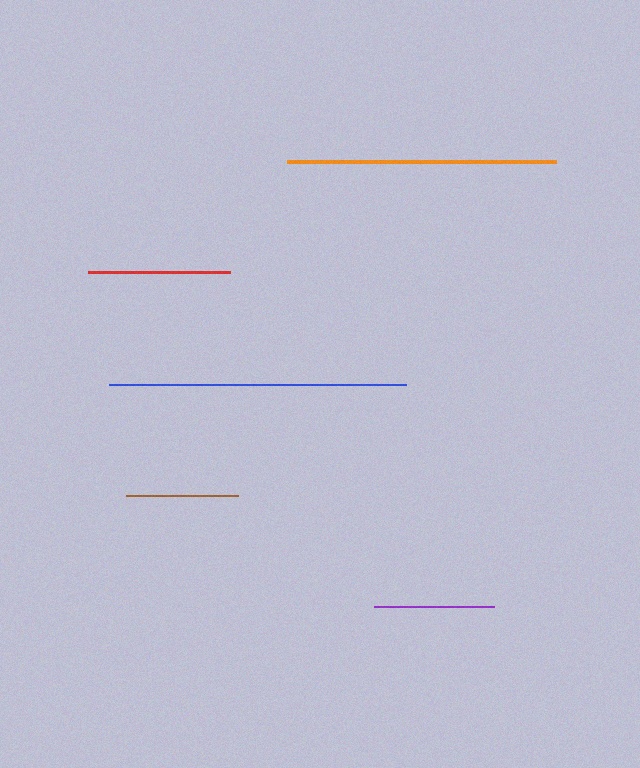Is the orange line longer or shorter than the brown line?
The orange line is longer than the brown line.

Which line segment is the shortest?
The brown line is the shortest at approximately 112 pixels.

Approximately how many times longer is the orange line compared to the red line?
The orange line is approximately 1.9 times the length of the red line.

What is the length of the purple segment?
The purple segment is approximately 121 pixels long.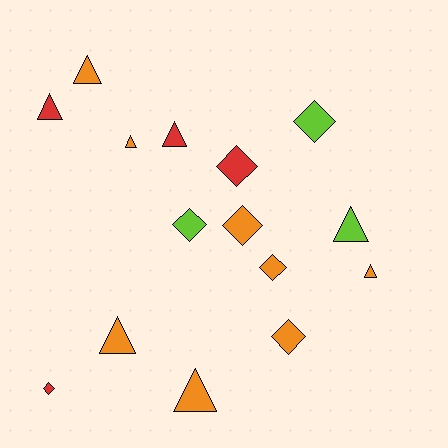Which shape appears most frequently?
Triangle, with 8 objects.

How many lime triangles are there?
There is 1 lime triangle.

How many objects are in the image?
There are 15 objects.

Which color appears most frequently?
Orange, with 8 objects.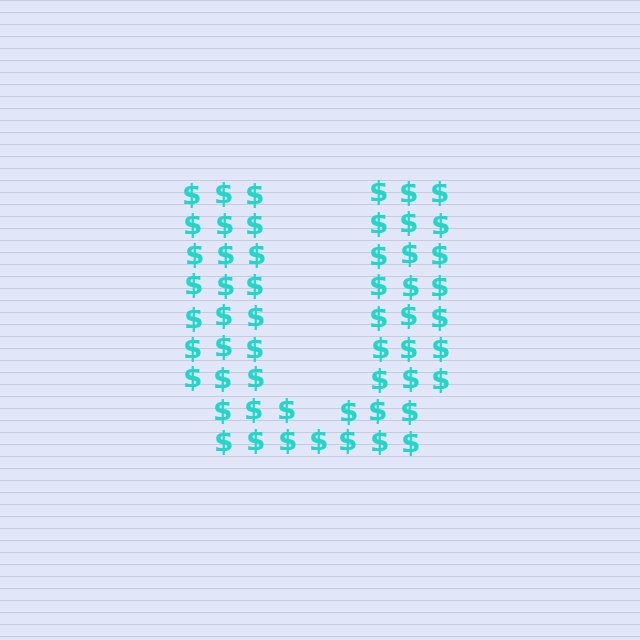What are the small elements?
The small elements are dollar signs.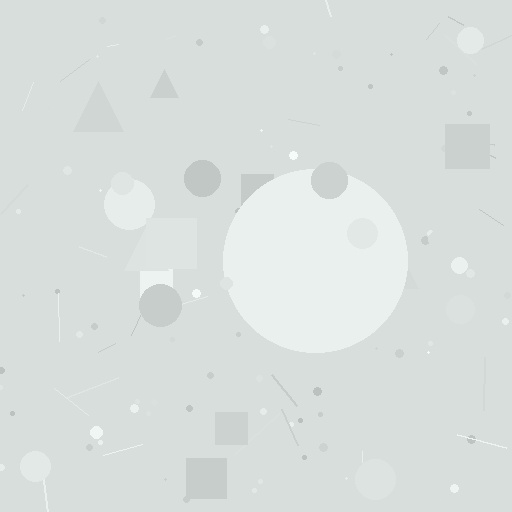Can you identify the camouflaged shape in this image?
The camouflaged shape is a circle.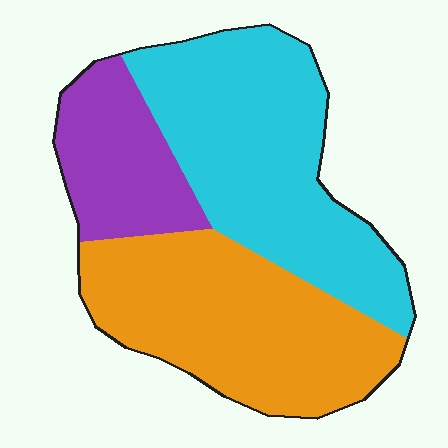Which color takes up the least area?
Purple, at roughly 20%.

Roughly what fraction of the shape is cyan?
Cyan takes up about two fifths (2/5) of the shape.